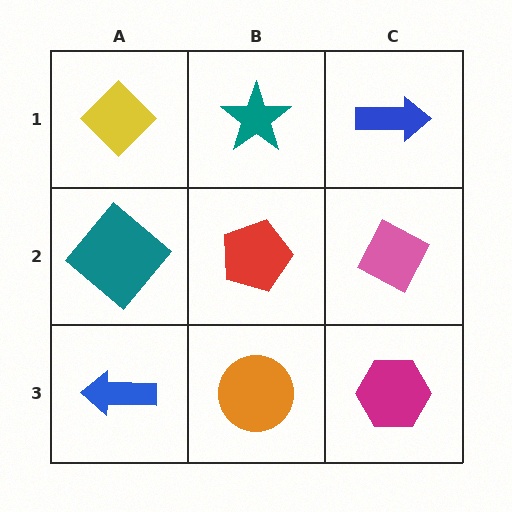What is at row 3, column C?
A magenta hexagon.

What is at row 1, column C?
A blue arrow.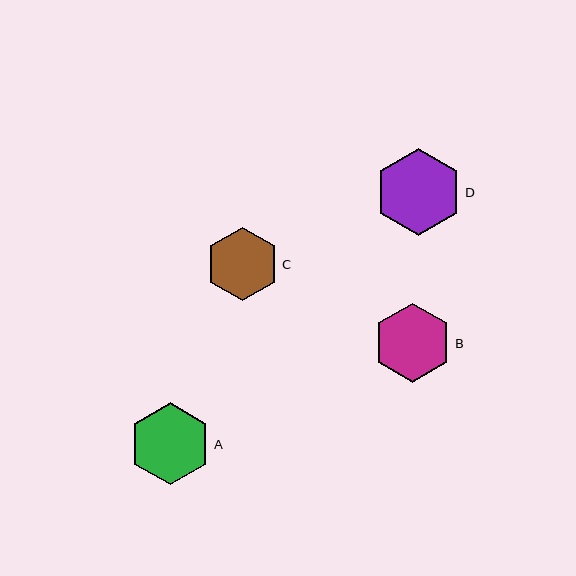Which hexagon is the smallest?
Hexagon C is the smallest with a size of approximately 73 pixels.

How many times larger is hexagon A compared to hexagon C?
Hexagon A is approximately 1.1 times the size of hexagon C.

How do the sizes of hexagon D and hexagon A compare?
Hexagon D and hexagon A are approximately the same size.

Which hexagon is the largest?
Hexagon D is the largest with a size of approximately 87 pixels.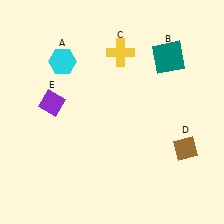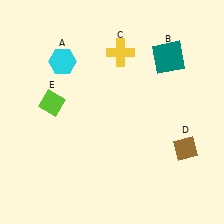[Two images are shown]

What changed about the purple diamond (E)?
In Image 1, E is purple. In Image 2, it changed to lime.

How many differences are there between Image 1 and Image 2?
There is 1 difference between the two images.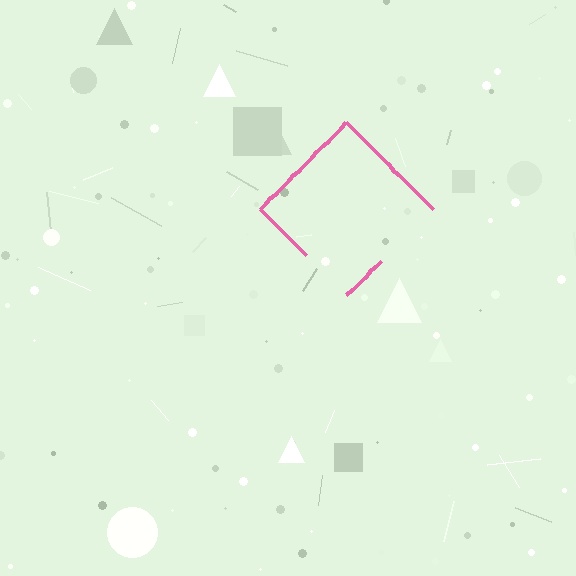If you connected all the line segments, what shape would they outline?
They would outline a diamond.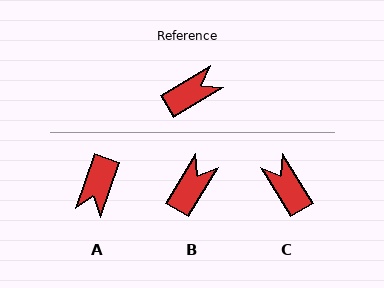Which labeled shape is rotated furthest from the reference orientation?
A, about 140 degrees away.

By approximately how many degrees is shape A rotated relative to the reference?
Approximately 140 degrees clockwise.